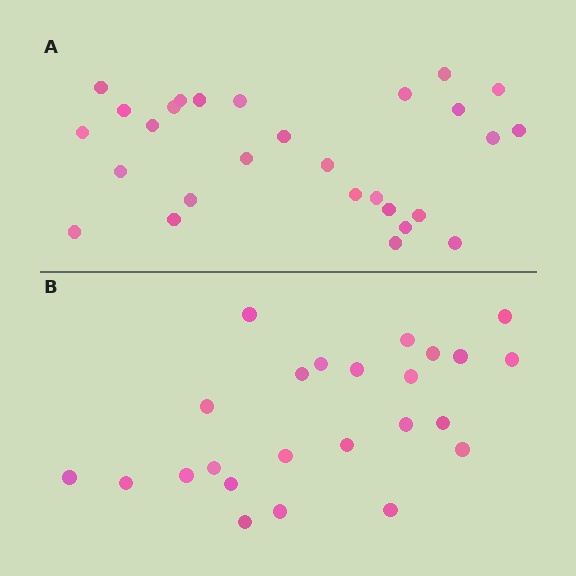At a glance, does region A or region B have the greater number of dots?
Region A (the top region) has more dots.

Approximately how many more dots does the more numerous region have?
Region A has about 4 more dots than region B.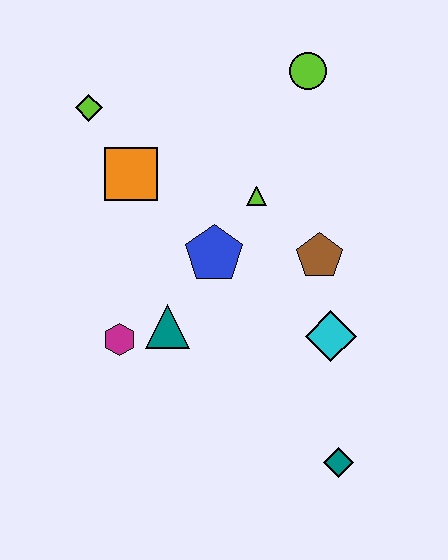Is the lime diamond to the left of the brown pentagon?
Yes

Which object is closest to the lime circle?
The lime triangle is closest to the lime circle.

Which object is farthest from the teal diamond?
The lime diamond is farthest from the teal diamond.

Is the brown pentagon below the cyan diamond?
No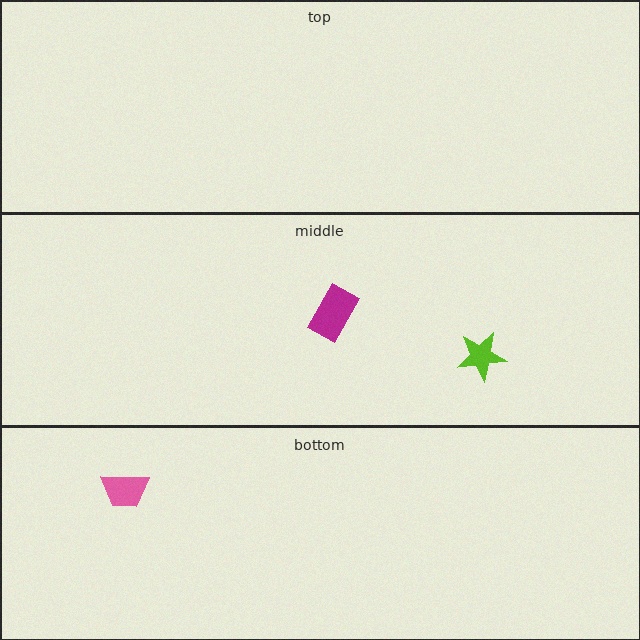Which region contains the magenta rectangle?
The middle region.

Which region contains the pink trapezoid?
The bottom region.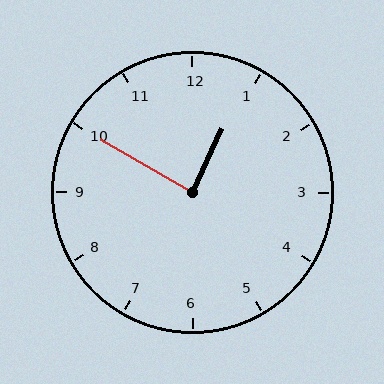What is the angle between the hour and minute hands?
Approximately 85 degrees.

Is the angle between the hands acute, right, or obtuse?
It is right.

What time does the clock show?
12:50.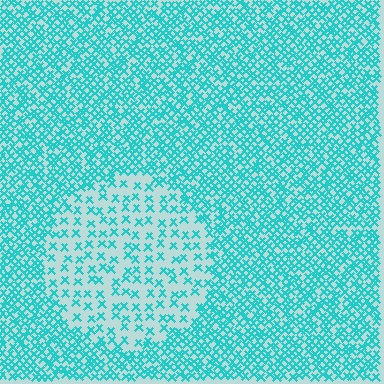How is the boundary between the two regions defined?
The boundary is defined by a change in element density (approximately 2.5x ratio). All elements are the same color, size, and shape.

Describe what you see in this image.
The image contains small cyan elements arranged at two different densities. A circle-shaped region is visible where the elements are less densely packed than the surrounding area.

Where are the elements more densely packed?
The elements are more densely packed outside the circle boundary.